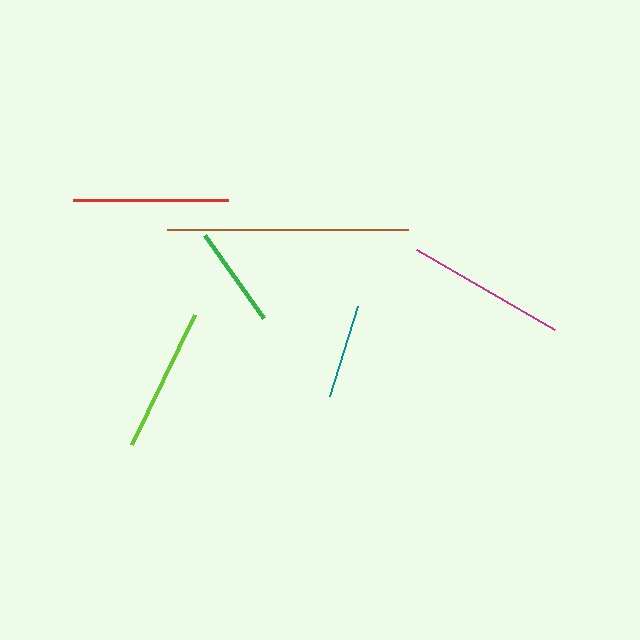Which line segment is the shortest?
The teal line is the shortest at approximately 94 pixels.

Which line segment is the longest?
The brown line is the longest at approximately 241 pixels.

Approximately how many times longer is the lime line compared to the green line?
The lime line is approximately 1.4 times the length of the green line.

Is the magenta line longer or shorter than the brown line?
The brown line is longer than the magenta line.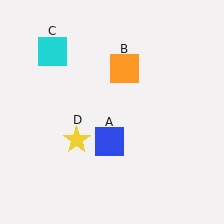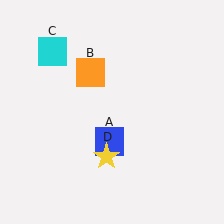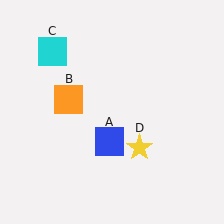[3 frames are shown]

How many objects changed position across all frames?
2 objects changed position: orange square (object B), yellow star (object D).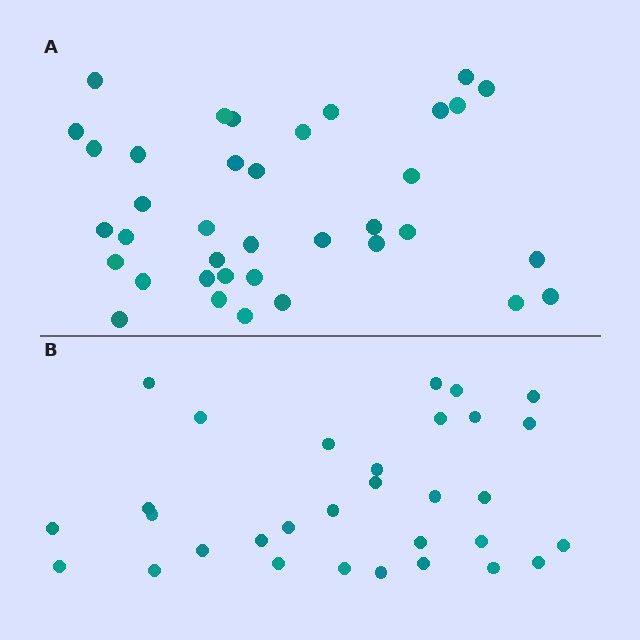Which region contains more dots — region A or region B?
Region A (the top region) has more dots.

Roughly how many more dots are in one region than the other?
Region A has about 6 more dots than region B.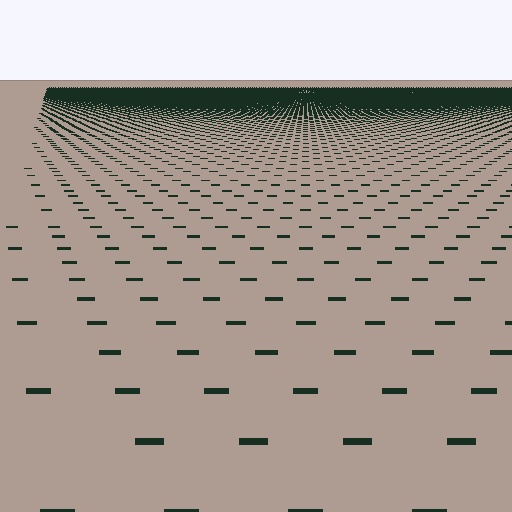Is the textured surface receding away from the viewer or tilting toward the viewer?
The surface is receding away from the viewer. Texture elements get smaller and denser toward the top.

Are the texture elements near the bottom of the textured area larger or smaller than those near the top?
Larger. Near the bottom, elements are closer to the viewer and appear at a bigger on-screen size.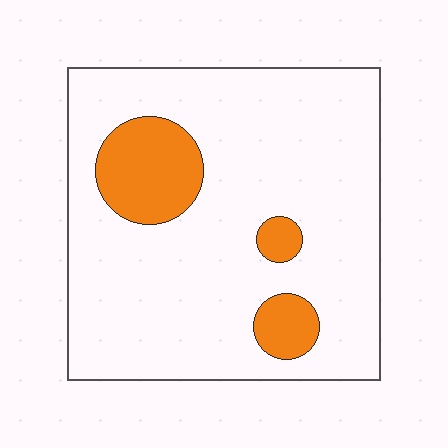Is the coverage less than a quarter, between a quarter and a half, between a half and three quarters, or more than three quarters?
Less than a quarter.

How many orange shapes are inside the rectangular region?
3.